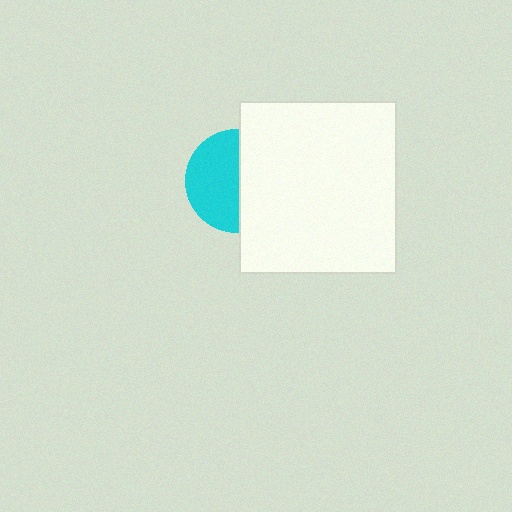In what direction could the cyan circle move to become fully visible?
The cyan circle could move left. That would shift it out from behind the white rectangle entirely.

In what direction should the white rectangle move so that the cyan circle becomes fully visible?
The white rectangle should move right. That is the shortest direction to clear the overlap and leave the cyan circle fully visible.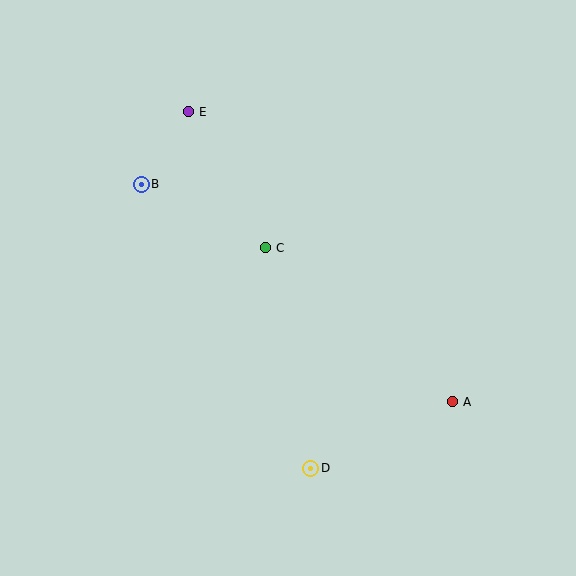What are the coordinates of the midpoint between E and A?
The midpoint between E and A is at (321, 257).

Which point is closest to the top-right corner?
Point C is closest to the top-right corner.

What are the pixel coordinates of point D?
Point D is at (311, 468).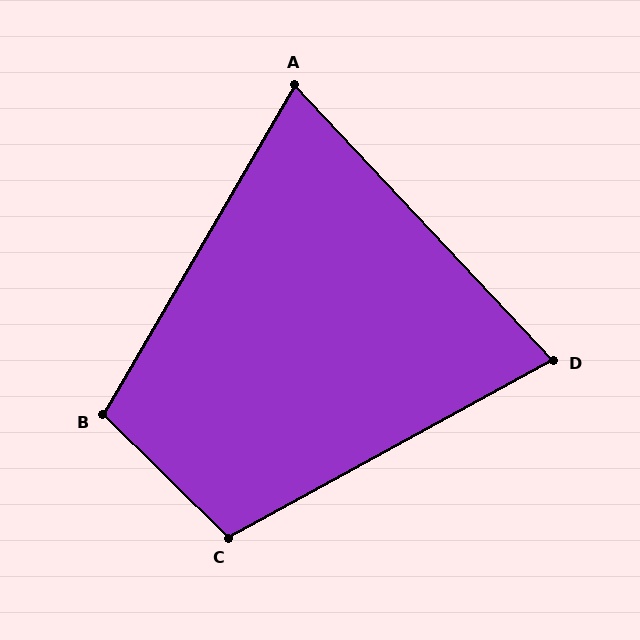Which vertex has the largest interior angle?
C, at approximately 107 degrees.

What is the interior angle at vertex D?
Approximately 76 degrees (acute).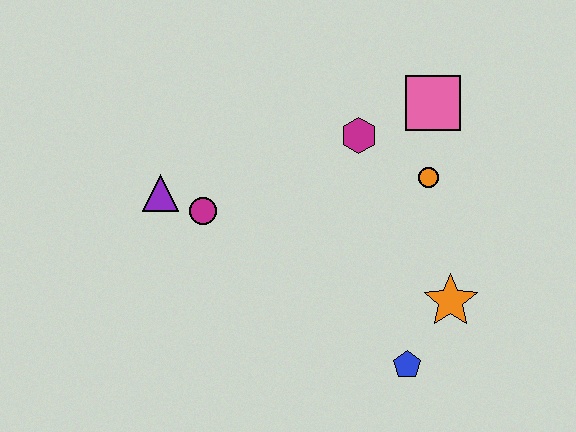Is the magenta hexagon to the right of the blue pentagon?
No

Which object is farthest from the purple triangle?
The orange star is farthest from the purple triangle.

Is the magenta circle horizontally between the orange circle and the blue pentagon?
No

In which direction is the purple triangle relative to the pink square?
The purple triangle is to the left of the pink square.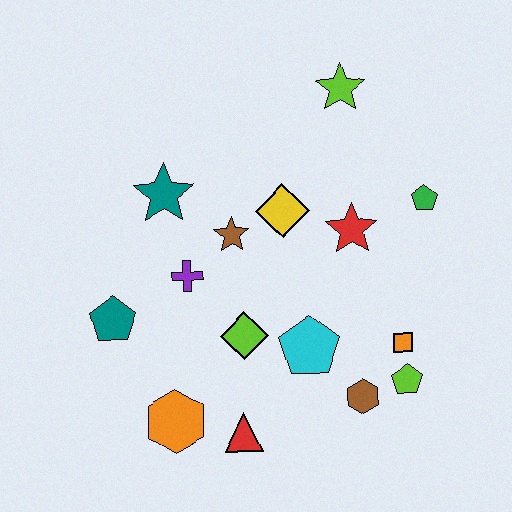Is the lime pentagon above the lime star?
No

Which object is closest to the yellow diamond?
The brown star is closest to the yellow diamond.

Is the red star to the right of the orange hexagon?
Yes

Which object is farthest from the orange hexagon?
The lime star is farthest from the orange hexagon.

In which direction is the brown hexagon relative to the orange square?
The brown hexagon is below the orange square.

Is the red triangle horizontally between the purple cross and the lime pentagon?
Yes